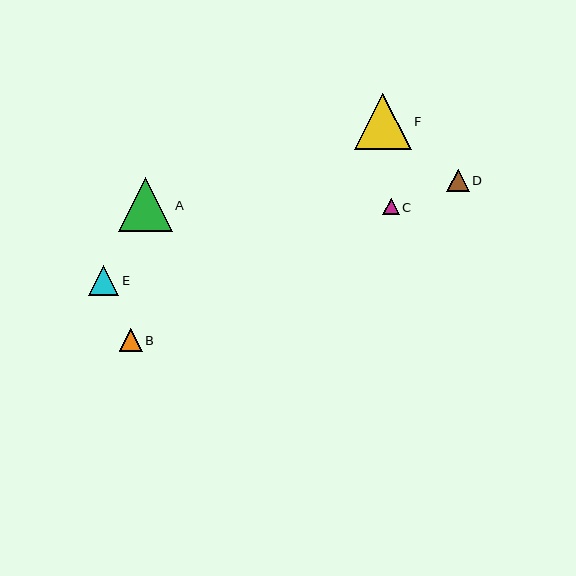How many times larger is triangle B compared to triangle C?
Triangle B is approximately 1.4 times the size of triangle C.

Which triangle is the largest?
Triangle F is the largest with a size of approximately 56 pixels.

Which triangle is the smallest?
Triangle C is the smallest with a size of approximately 16 pixels.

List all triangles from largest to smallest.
From largest to smallest: F, A, E, B, D, C.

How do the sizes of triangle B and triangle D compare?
Triangle B and triangle D are approximately the same size.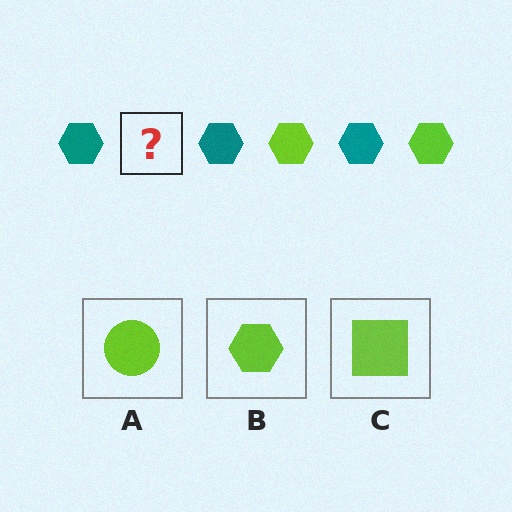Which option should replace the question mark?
Option B.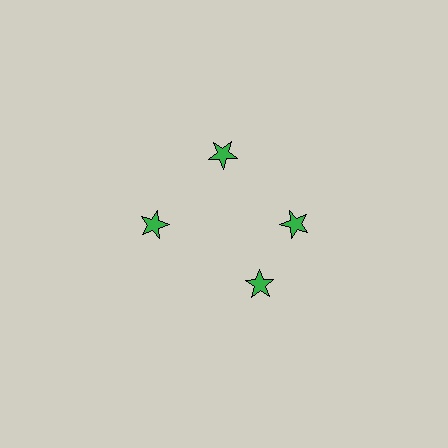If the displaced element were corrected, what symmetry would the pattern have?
It would have 4-fold rotational symmetry — the pattern would map onto itself every 90 degrees.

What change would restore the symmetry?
The symmetry would be restored by rotating it back into even spacing with its neighbors so that all 4 stars sit at equal angles and equal distance from the center.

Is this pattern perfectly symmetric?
No. The 4 green stars are arranged in a ring, but one element near the 6 o'clock position is rotated out of alignment along the ring, breaking the 4-fold rotational symmetry.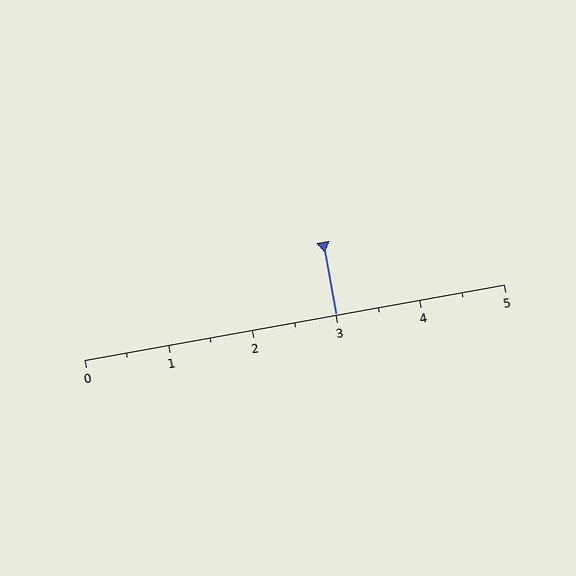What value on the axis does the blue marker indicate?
The marker indicates approximately 3.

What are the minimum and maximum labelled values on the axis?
The axis runs from 0 to 5.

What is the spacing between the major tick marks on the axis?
The major ticks are spaced 1 apart.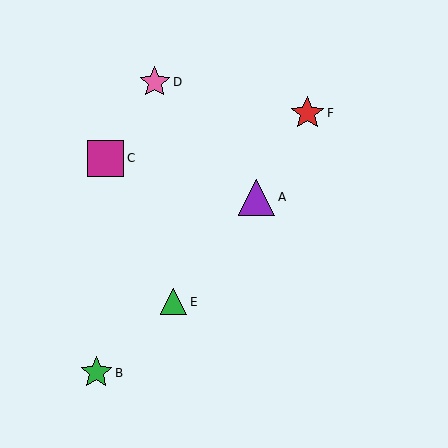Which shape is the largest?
The purple triangle (labeled A) is the largest.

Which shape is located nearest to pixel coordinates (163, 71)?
The pink star (labeled D) at (155, 82) is nearest to that location.